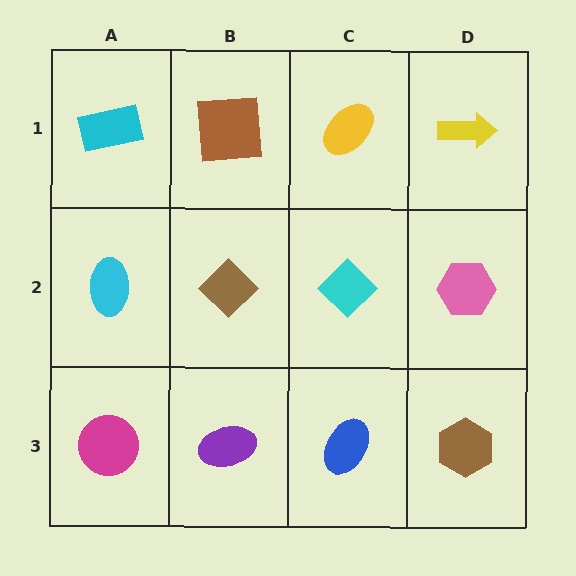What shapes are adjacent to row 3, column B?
A brown diamond (row 2, column B), a magenta circle (row 3, column A), a blue ellipse (row 3, column C).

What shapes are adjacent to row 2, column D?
A yellow arrow (row 1, column D), a brown hexagon (row 3, column D), a cyan diamond (row 2, column C).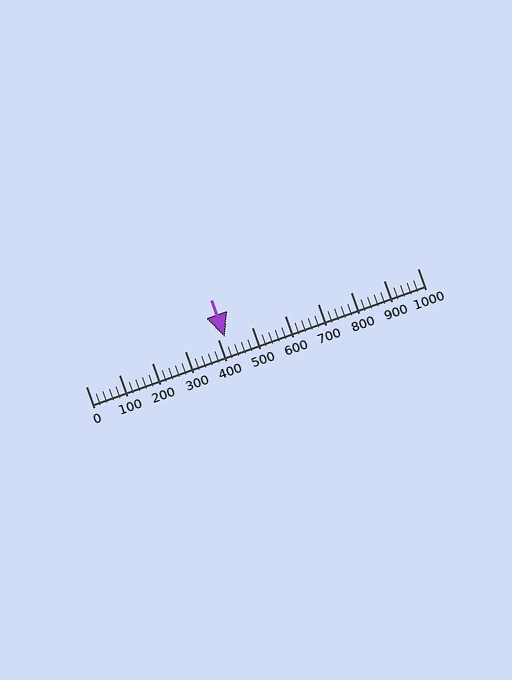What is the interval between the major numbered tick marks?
The major tick marks are spaced 100 units apart.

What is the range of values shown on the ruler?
The ruler shows values from 0 to 1000.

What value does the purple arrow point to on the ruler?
The purple arrow points to approximately 420.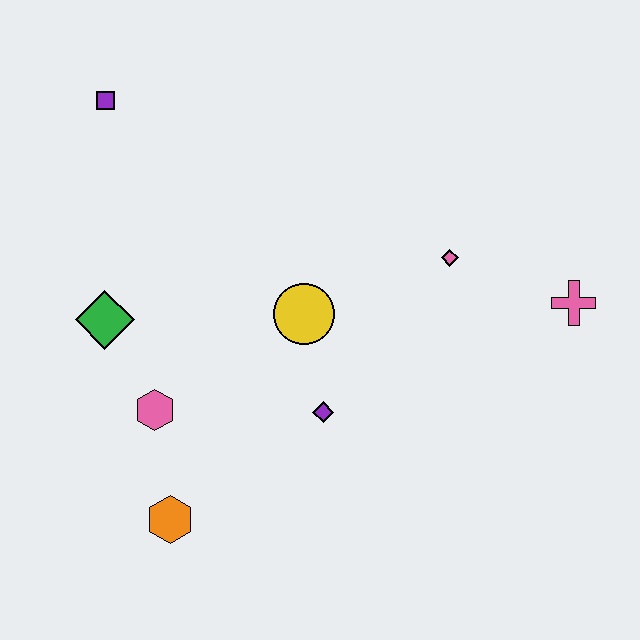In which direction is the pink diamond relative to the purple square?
The pink diamond is to the right of the purple square.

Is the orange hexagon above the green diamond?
No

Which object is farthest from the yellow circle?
The purple square is farthest from the yellow circle.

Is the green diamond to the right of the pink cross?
No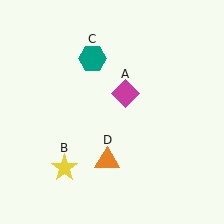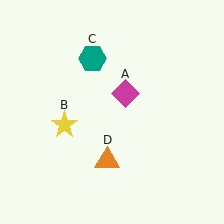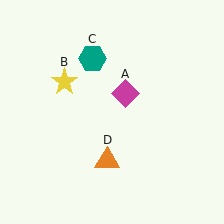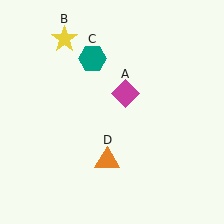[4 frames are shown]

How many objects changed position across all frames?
1 object changed position: yellow star (object B).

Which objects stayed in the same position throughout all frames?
Magenta diamond (object A) and teal hexagon (object C) and orange triangle (object D) remained stationary.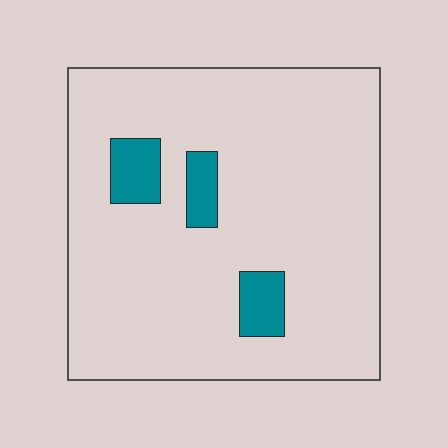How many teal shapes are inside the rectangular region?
3.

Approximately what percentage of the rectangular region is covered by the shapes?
Approximately 10%.